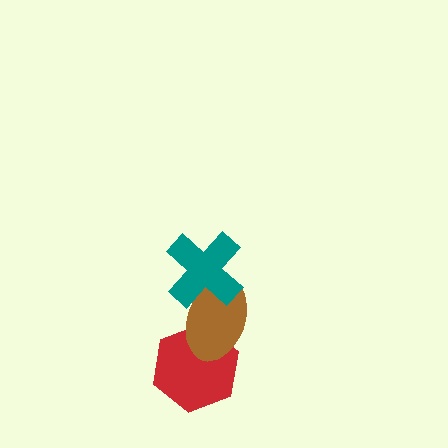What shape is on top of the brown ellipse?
The teal cross is on top of the brown ellipse.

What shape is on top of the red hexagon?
The brown ellipse is on top of the red hexagon.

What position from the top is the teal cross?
The teal cross is 1st from the top.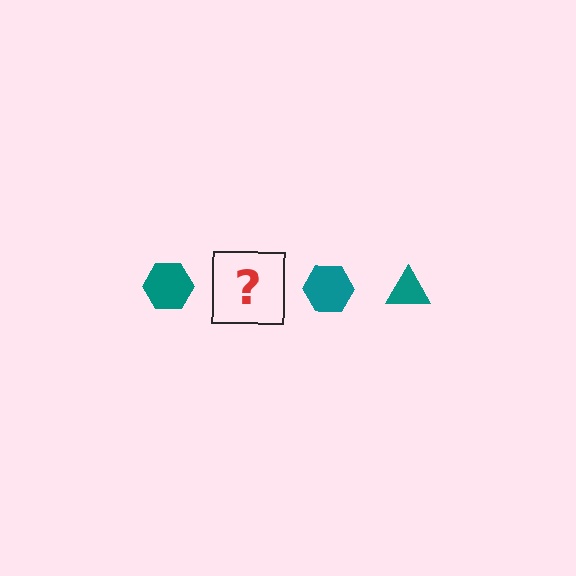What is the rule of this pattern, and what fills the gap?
The rule is that the pattern cycles through hexagon, triangle shapes in teal. The gap should be filled with a teal triangle.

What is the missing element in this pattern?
The missing element is a teal triangle.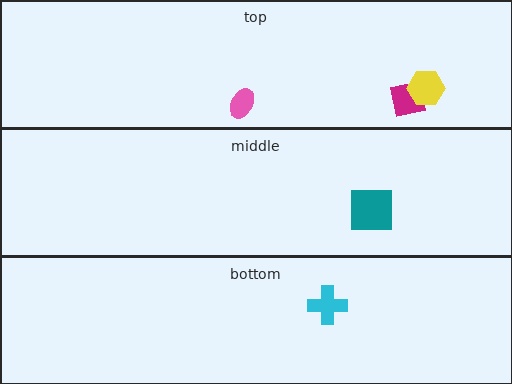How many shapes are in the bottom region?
1.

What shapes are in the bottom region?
The cyan cross.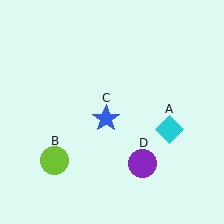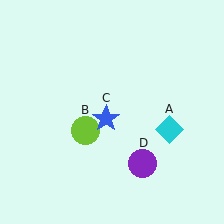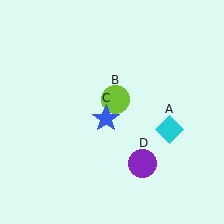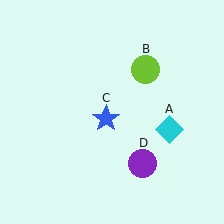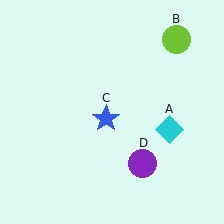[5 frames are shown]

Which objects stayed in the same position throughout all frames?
Cyan diamond (object A) and blue star (object C) and purple circle (object D) remained stationary.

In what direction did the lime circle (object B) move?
The lime circle (object B) moved up and to the right.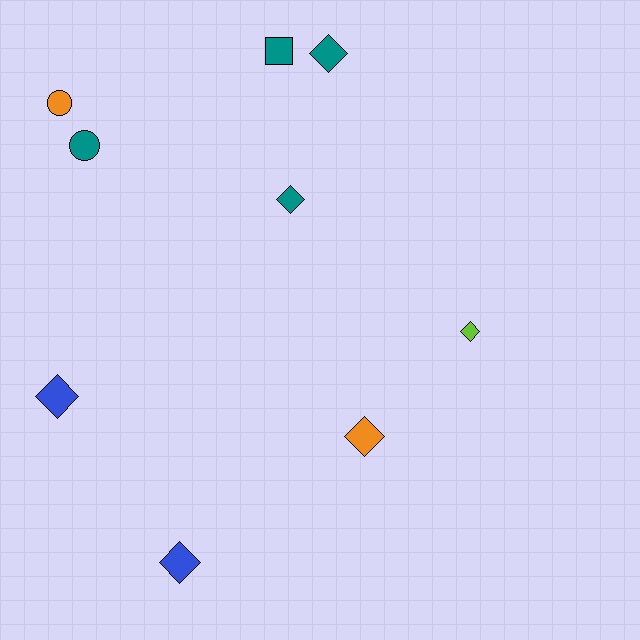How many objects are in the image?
There are 9 objects.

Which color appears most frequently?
Teal, with 4 objects.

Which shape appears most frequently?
Diamond, with 6 objects.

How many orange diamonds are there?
There is 1 orange diamond.